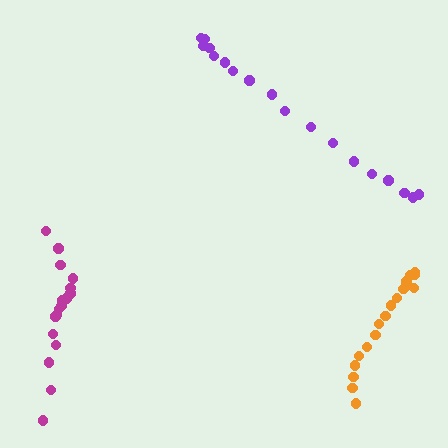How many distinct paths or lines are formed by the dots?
There are 3 distinct paths.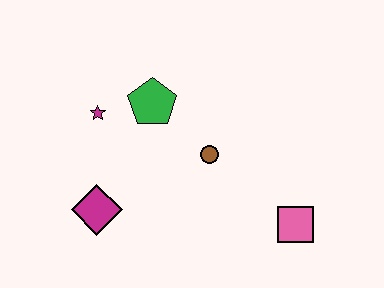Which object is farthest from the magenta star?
The pink square is farthest from the magenta star.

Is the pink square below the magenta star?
Yes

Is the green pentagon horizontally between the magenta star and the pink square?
Yes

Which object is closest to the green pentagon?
The magenta star is closest to the green pentagon.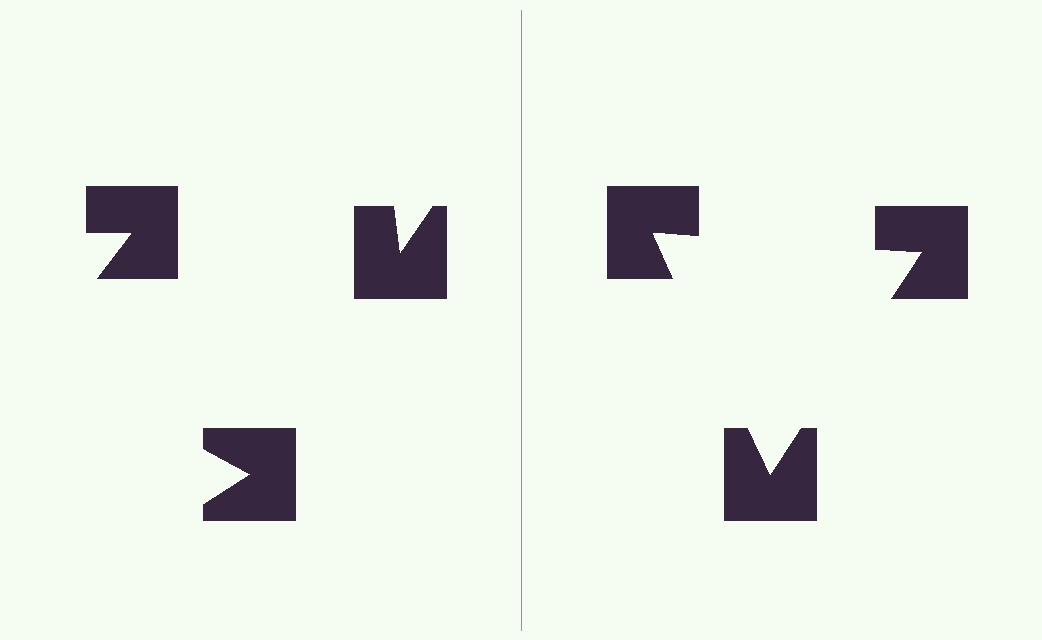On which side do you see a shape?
An illusory triangle appears on the right side. On the left side the wedge cuts are rotated, so no coherent shape forms.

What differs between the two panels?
The notched squares are positioned identically on both sides; only the wedge orientations differ. On the right they align to a triangle; on the left they are misaligned.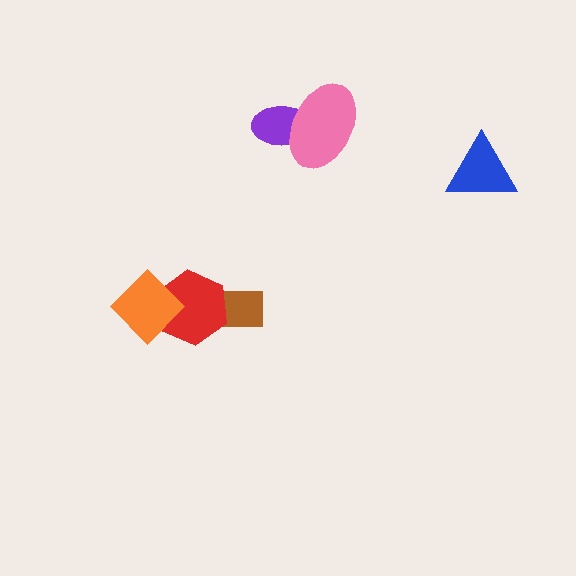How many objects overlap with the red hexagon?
2 objects overlap with the red hexagon.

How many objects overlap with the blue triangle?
0 objects overlap with the blue triangle.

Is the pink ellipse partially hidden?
No, no other shape covers it.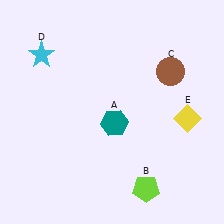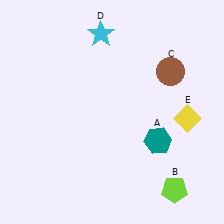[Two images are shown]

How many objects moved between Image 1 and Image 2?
3 objects moved between the two images.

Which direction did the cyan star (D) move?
The cyan star (D) moved right.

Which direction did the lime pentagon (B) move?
The lime pentagon (B) moved right.